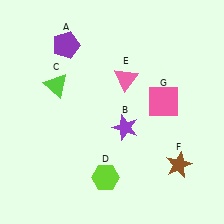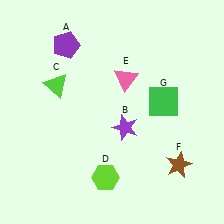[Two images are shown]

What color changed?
The square (G) changed from pink in Image 1 to green in Image 2.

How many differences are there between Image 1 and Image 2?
There is 1 difference between the two images.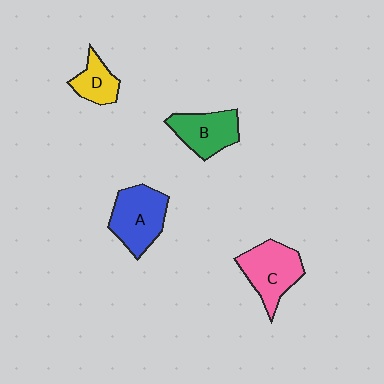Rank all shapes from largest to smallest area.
From largest to smallest: A (blue), C (pink), B (green), D (yellow).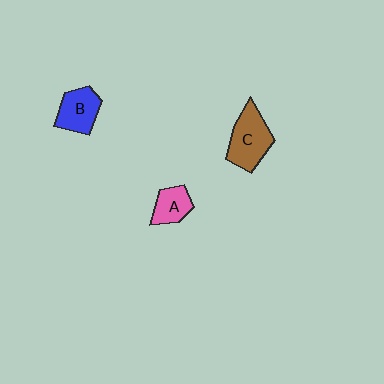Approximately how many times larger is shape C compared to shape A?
Approximately 1.7 times.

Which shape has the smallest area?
Shape A (pink).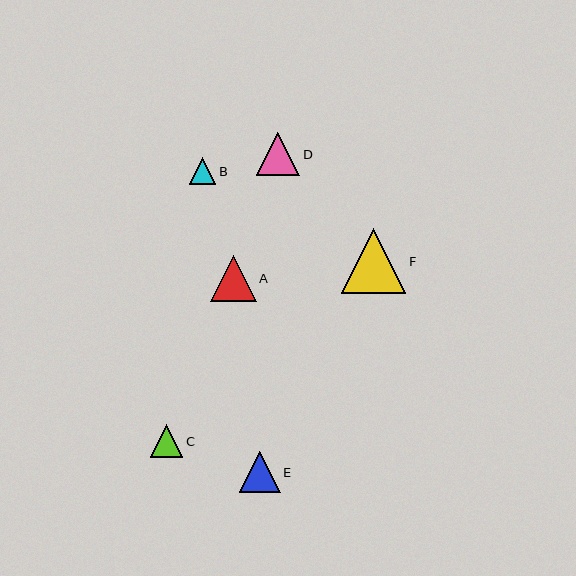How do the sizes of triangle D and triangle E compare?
Triangle D and triangle E are approximately the same size.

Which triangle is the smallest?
Triangle B is the smallest with a size of approximately 27 pixels.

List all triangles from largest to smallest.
From largest to smallest: F, A, D, E, C, B.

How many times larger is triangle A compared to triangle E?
Triangle A is approximately 1.1 times the size of triangle E.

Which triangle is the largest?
Triangle F is the largest with a size of approximately 65 pixels.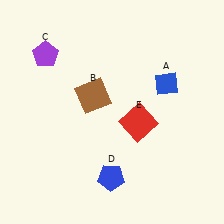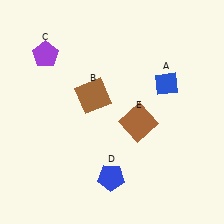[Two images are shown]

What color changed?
The square (E) changed from red in Image 1 to brown in Image 2.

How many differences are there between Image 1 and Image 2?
There is 1 difference between the two images.